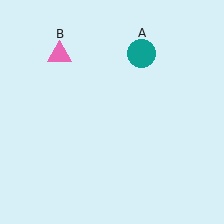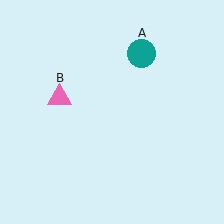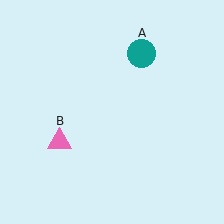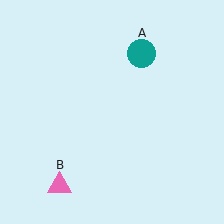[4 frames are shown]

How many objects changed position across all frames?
1 object changed position: pink triangle (object B).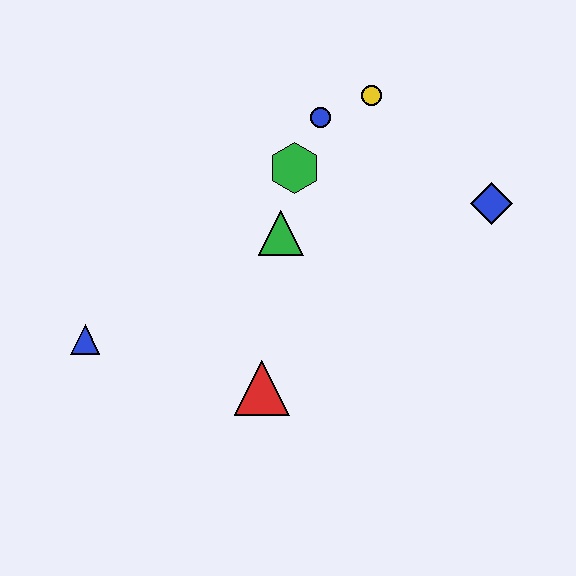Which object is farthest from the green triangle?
The blue triangle is farthest from the green triangle.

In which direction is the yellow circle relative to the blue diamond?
The yellow circle is to the left of the blue diamond.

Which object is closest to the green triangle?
The green hexagon is closest to the green triangle.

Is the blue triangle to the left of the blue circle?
Yes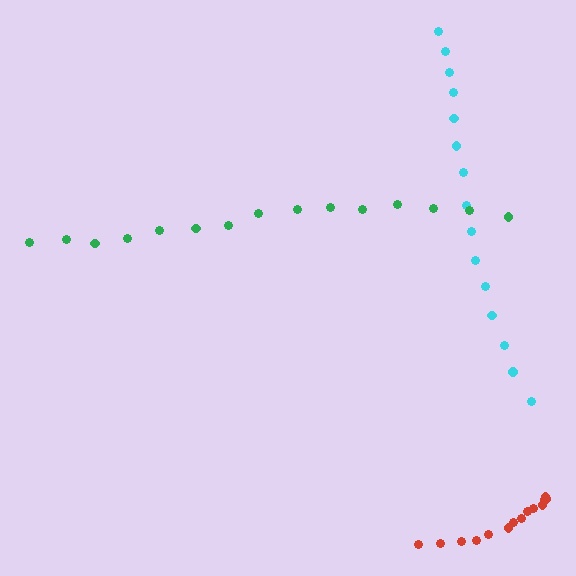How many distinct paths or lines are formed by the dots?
There are 3 distinct paths.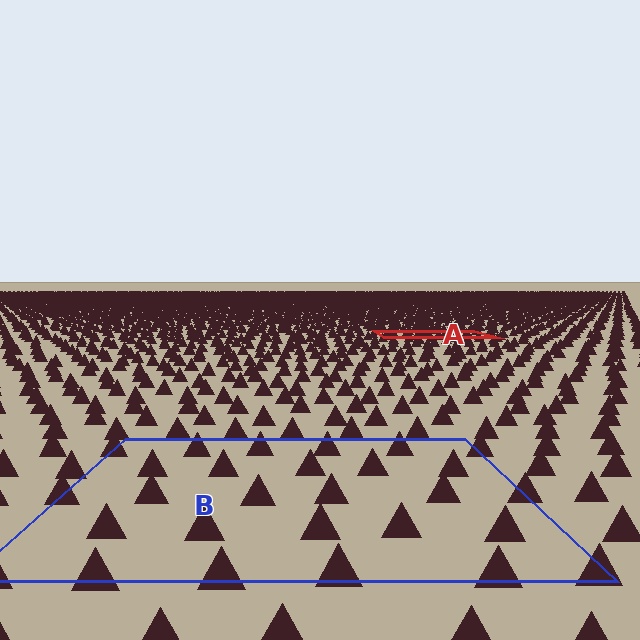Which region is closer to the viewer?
Region B is closer. The texture elements there are larger and more spread out.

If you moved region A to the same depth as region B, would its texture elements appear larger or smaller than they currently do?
They would appear larger. At a closer depth, the same texture elements are projected at a bigger on-screen size.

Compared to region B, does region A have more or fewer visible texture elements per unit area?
Region A has more texture elements per unit area — they are packed more densely because it is farther away.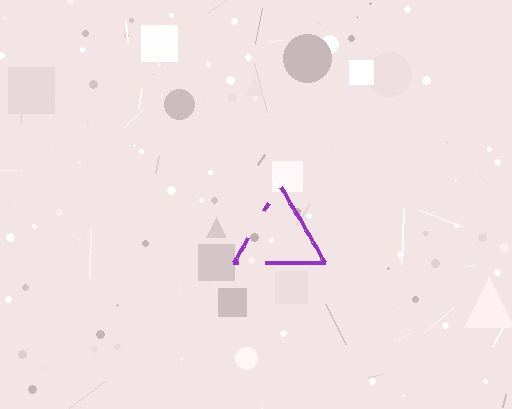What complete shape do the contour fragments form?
The contour fragments form a triangle.